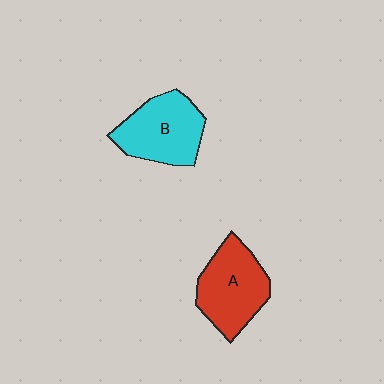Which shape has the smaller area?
Shape B (cyan).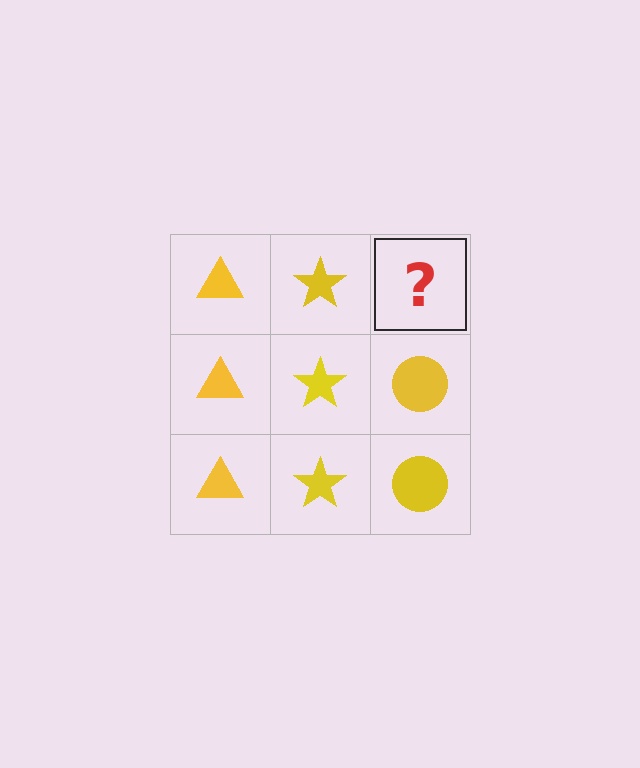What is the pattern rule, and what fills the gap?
The rule is that each column has a consistent shape. The gap should be filled with a yellow circle.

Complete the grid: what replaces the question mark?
The question mark should be replaced with a yellow circle.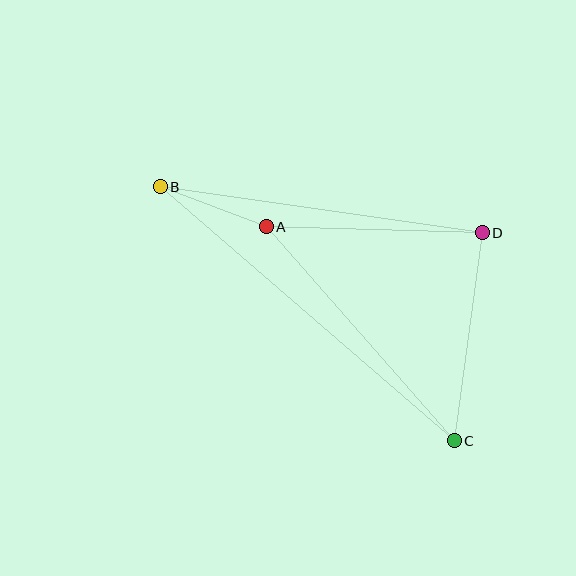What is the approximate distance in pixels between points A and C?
The distance between A and C is approximately 285 pixels.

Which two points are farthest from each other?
Points B and C are farthest from each other.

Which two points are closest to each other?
Points A and B are closest to each other.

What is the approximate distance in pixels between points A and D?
The distance between A and D is approximately 216 pixels.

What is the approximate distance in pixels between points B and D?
The distance between B and D is approximately 326 pixels.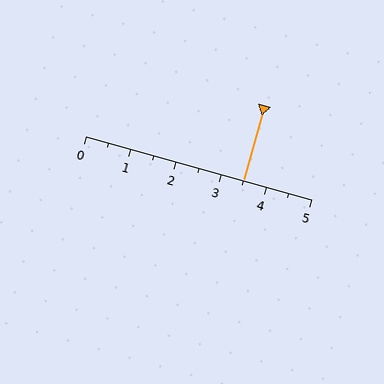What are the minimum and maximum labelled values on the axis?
The axis runs from 0 to 5.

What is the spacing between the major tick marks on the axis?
The major ticks are spaced 1 apart.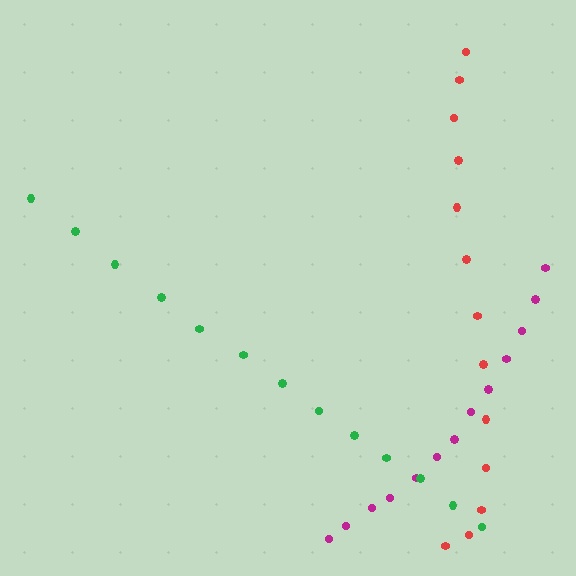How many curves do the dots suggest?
There are 3 distinct paths.